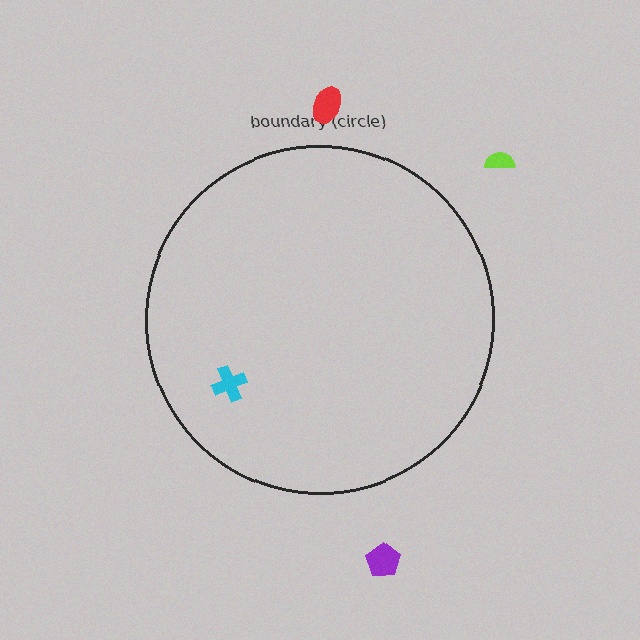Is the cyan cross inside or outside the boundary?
Inside.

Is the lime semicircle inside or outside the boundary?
Outside.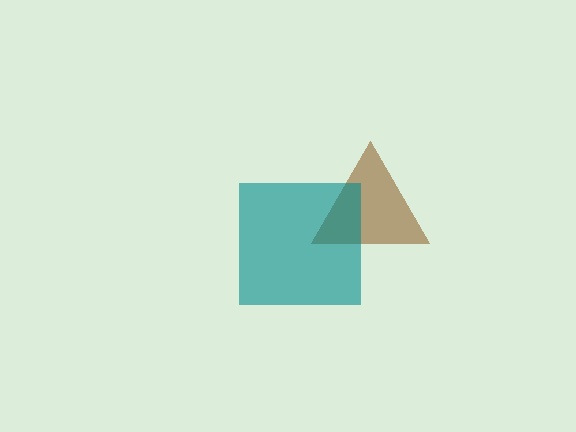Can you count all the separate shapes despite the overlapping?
Yes, there are 2 separate shapes.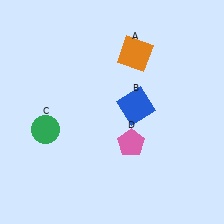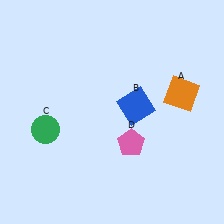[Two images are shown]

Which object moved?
The orange square (A) moved right.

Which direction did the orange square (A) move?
The orange square (A) moved right.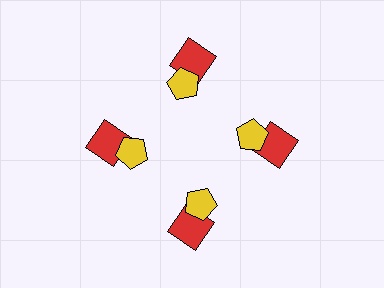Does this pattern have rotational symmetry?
Yes, this pattern has 4-fold rotational symmetry. It looks the same after rotating 90 degrees around the center.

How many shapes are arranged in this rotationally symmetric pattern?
There are 8 shapes, arranged in 4 groups of 2.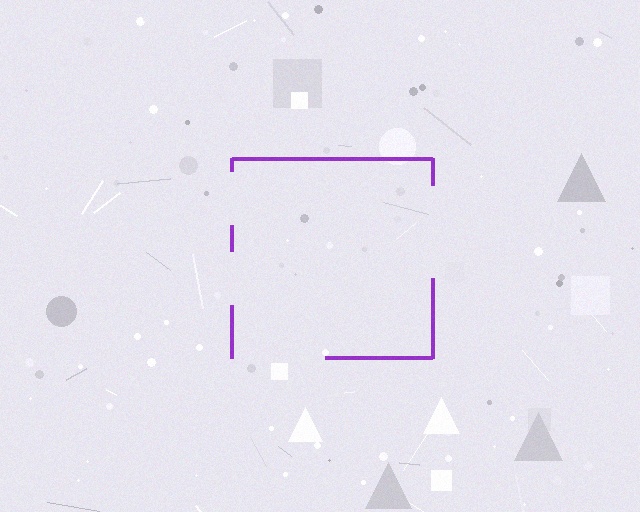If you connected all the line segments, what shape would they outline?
They would outline a square.